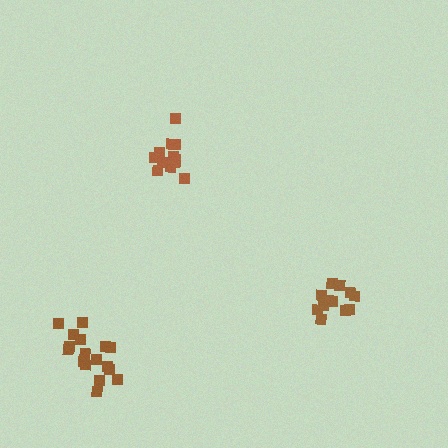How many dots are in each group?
Group 1: 12 dots, Group 2: 12 dots, Group 3: 17 dots (41 total).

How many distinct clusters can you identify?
There are 3 distinct clusters.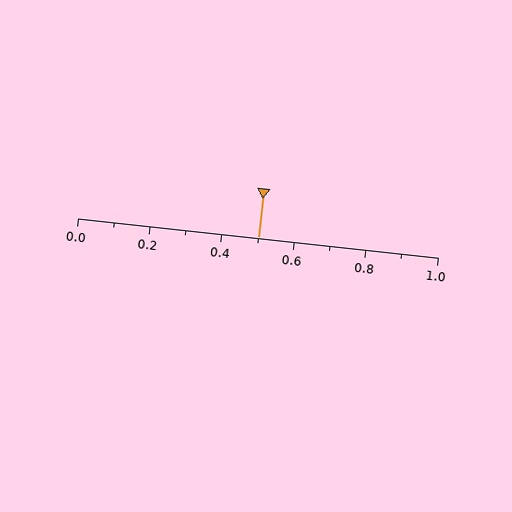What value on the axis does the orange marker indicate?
The marker indicates approximately 0.5.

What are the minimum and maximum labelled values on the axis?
The axis runs from 0.0 to 1.0.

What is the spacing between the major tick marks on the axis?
The major ticks are spaced 0.2 apart.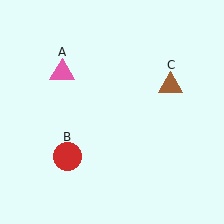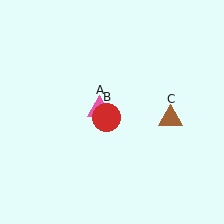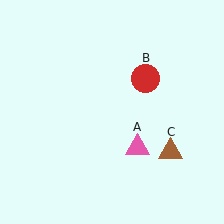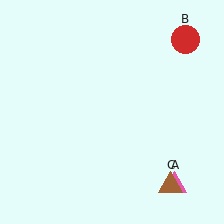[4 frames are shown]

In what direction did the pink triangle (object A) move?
The pink triangle (object A) moved down and to the right.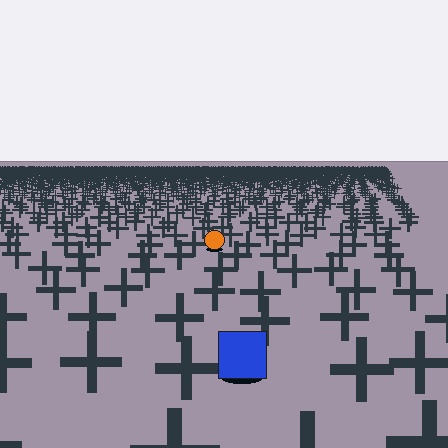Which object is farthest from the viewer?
The orange circle is farthest from the viewer. It appears smaller and the ground texture around it is denser.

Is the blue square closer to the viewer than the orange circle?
Yes. The blue square is closer — you can tell from the texture gradient: the ground texture is coarser near it.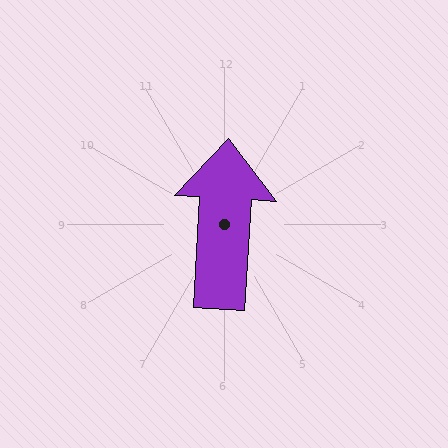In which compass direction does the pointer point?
North.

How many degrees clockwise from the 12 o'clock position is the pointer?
Approximately 3 degrees.